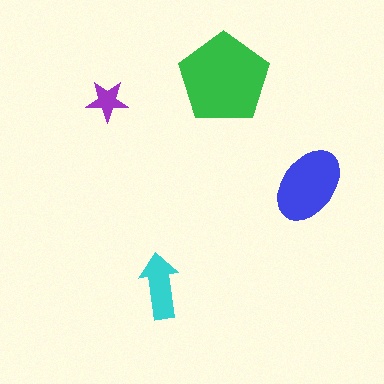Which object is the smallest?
The purple star.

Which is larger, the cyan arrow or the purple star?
The cyan arrow.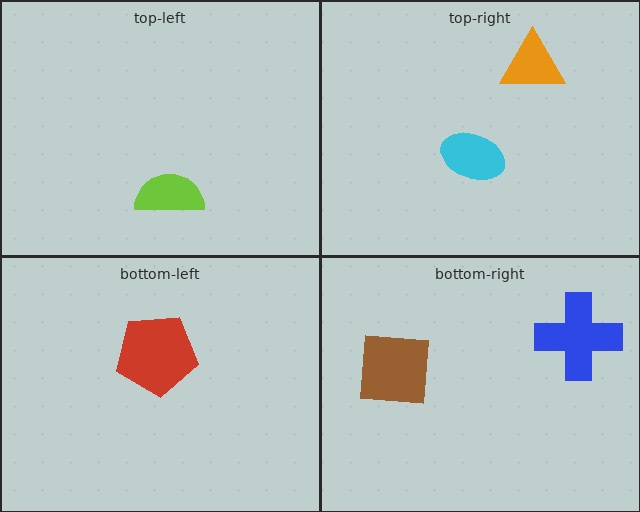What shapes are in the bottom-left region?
The red pentagon.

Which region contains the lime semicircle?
The top-left region.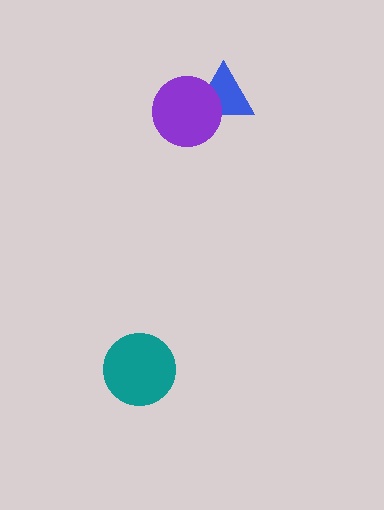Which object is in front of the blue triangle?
The purple circle is in front of the blue triangle.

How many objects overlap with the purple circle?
1 object overlaps with the purple circle.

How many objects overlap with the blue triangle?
1 object overlaps with the blue triangle.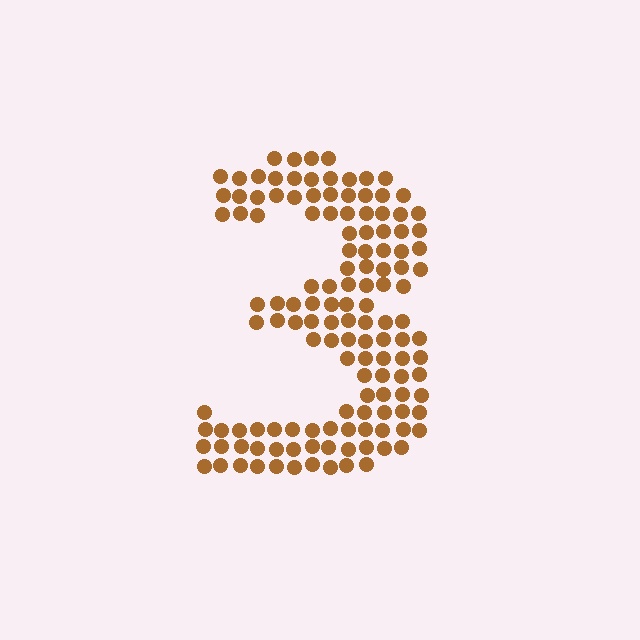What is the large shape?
The large shape is the digit 3.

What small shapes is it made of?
It is made of small circles.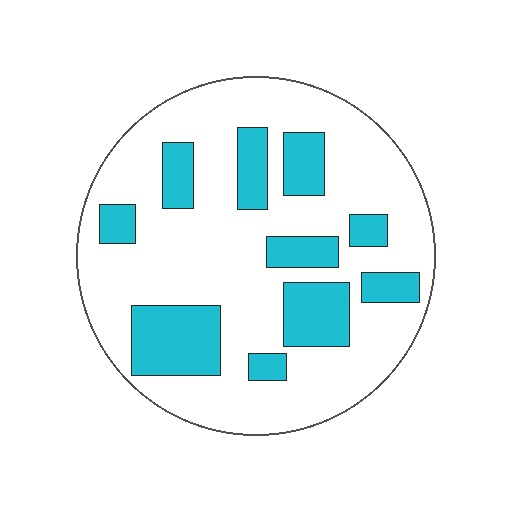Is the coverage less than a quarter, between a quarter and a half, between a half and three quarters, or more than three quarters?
Between a quarter and a half.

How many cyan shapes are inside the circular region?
10.